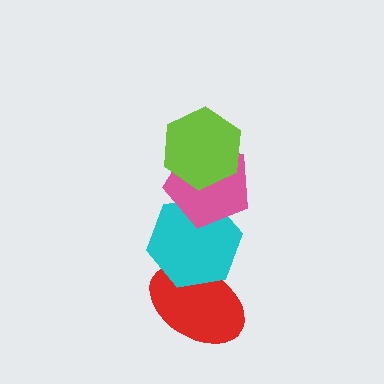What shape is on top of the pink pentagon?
The lime hexagon is on top of the pink pentagon.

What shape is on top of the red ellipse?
The cyan hexagon is on top of the red ellipse.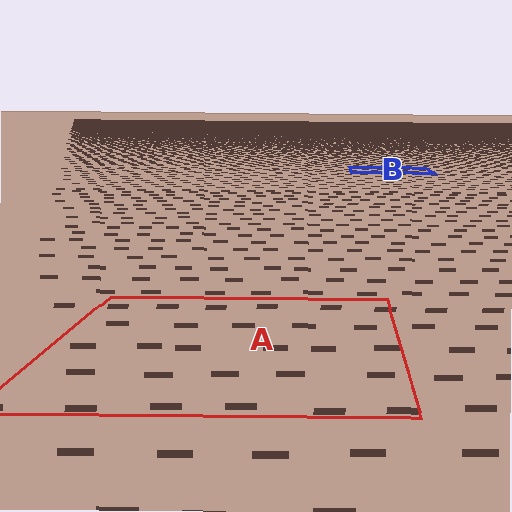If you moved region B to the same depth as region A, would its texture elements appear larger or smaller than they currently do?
They would appear larger. At a closer depth, the same texture elements are projected at a bigger on-screen size.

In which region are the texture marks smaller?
The texture marks are smaller in region B, because it is farther away.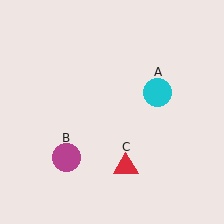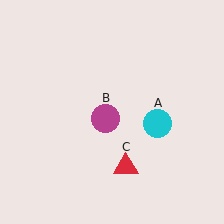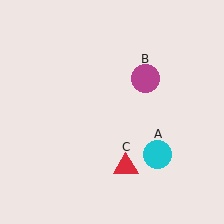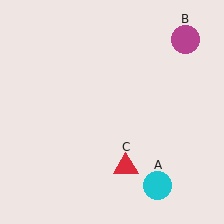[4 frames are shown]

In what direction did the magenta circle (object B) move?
The magenta circle (object B) moved up and to the right.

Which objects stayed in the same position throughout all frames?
Red triangle (object C) remained stationary.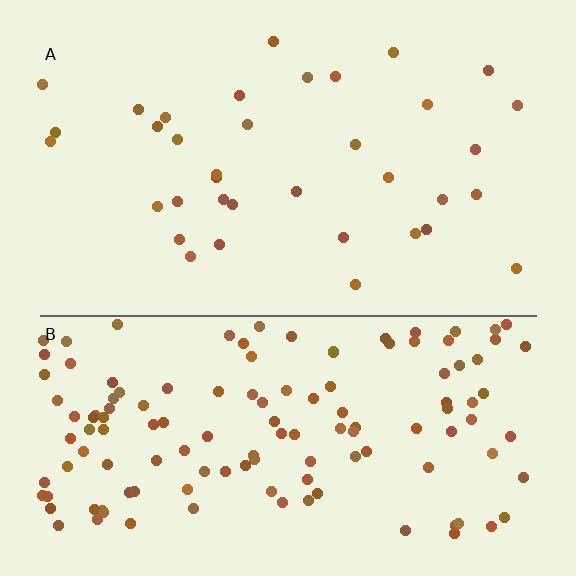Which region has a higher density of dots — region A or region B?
B (the bottom).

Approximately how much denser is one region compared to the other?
Approximately 3.7× — region B over region A.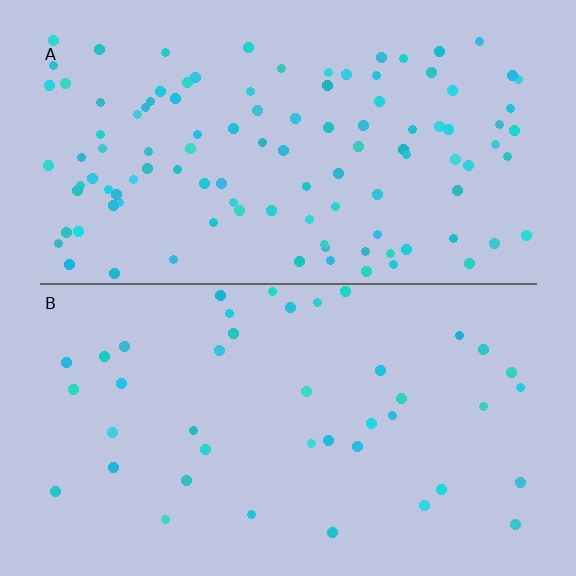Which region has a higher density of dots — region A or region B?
A (the top).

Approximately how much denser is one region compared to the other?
Approximately 2.6× — region A over region B.